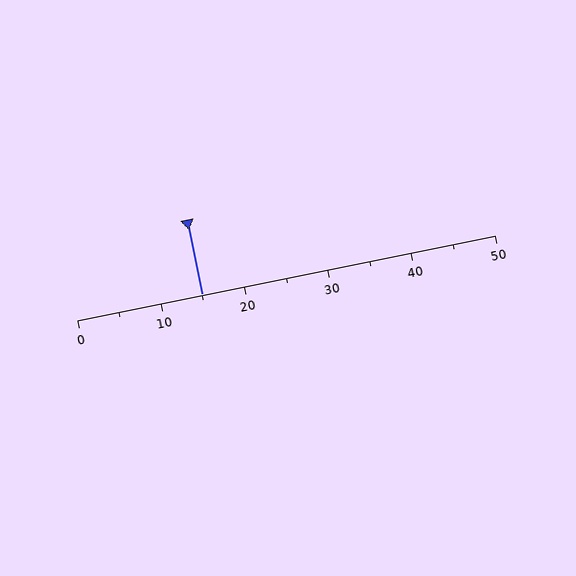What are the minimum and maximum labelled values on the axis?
The axis runs from 0 to 50.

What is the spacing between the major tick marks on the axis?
The major ticks are spaced 10 apart.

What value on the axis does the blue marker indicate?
The marker indicates approximately 15.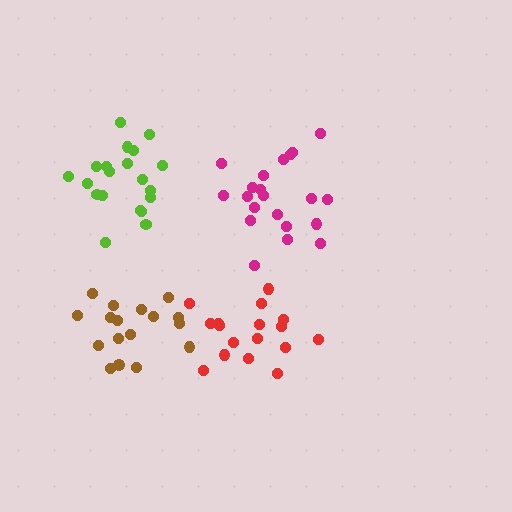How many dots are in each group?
Group 1: 21 dots, Group 2: 17 dots, Group 3: 20 dots, Group 4: 17 dots (75 total).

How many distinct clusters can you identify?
There are 4 distinct clusters.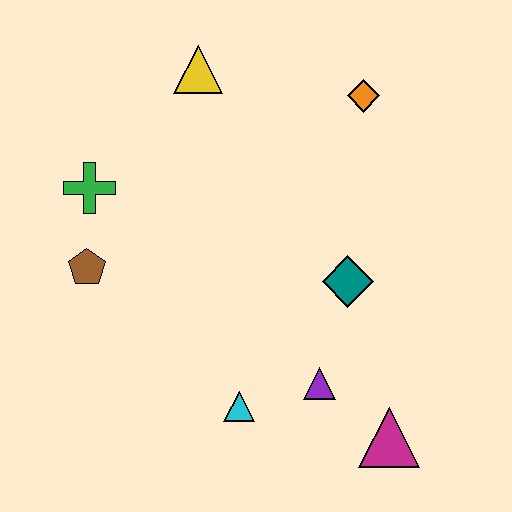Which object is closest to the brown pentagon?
The green cross is closest to the brown pentagon.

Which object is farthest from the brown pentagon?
The magenta triangle is farthest from the brown pentagon.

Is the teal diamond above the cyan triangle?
Yes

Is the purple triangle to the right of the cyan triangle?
Yes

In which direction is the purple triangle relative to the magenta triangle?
The purple triangle is to the left of the magenta triangle.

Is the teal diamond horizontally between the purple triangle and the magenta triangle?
Yes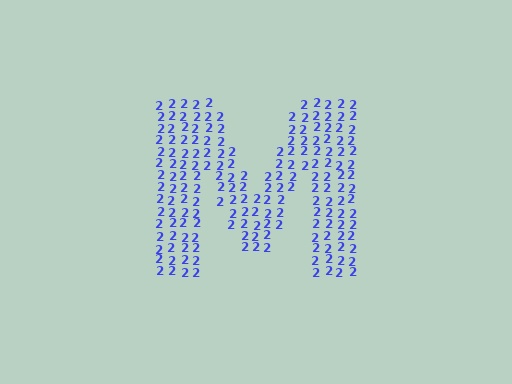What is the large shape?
The large shape is the letter M.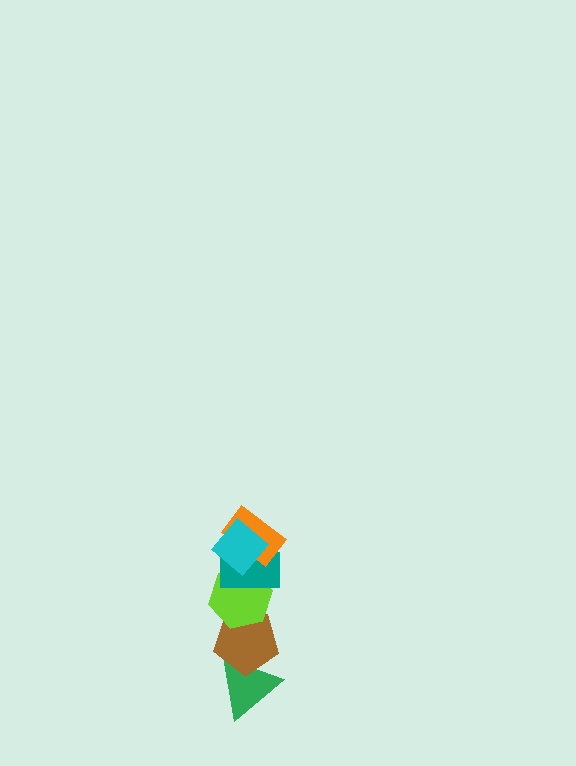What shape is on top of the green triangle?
The brown pentagon is on top of the green triangle.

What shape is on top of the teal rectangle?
The orange rectangle is on top of the teal rectangle.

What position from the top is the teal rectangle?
The teal rectangle is 3rd from the top.